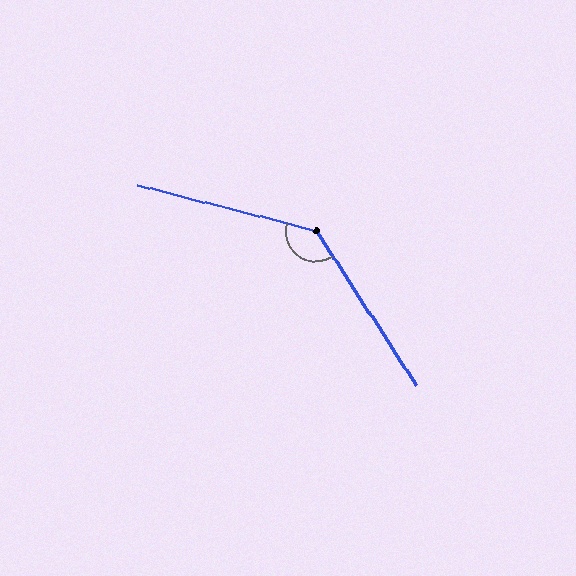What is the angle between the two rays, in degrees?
Approximately 137 degrees.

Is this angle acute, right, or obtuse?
It is obtuse.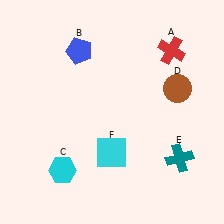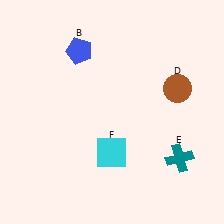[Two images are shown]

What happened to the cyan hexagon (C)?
The cyan hexagon (C) was removed in Image 2. It was in the bottom-left area of Image 1.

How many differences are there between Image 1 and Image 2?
There are 2 differences between the two images.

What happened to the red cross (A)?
The red cross (A) was removed in Image 2. It was in the top-right area of Image 1.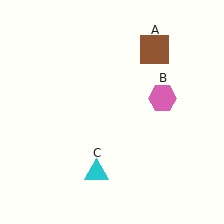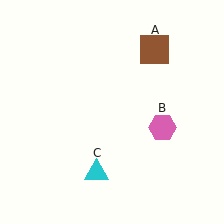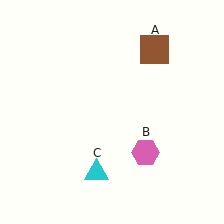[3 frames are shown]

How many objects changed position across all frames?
1 object changed position: pink hexagon (object B).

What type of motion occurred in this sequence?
The pink hexagon (object B) rotated clockwise around the center of the scene.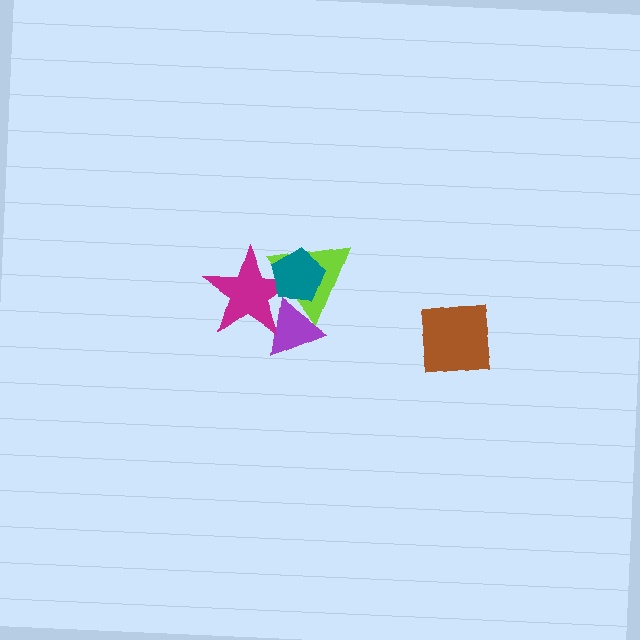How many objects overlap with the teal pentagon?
3 objects overlap with the teal pentagon.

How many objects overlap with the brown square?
0 objects overlap with the brown square.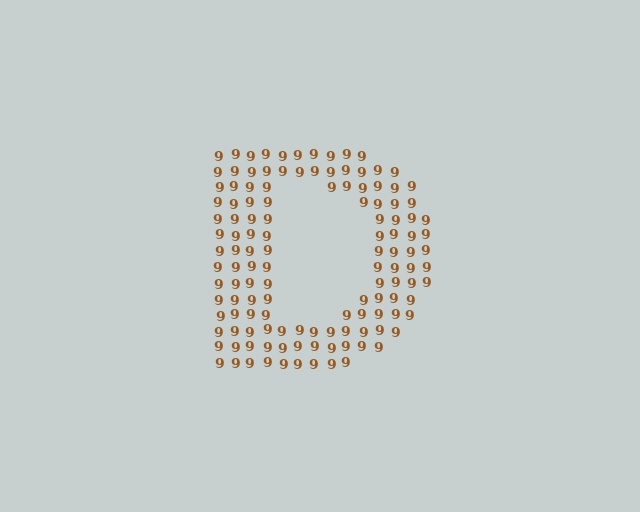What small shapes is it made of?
It is made of small digit 9's.